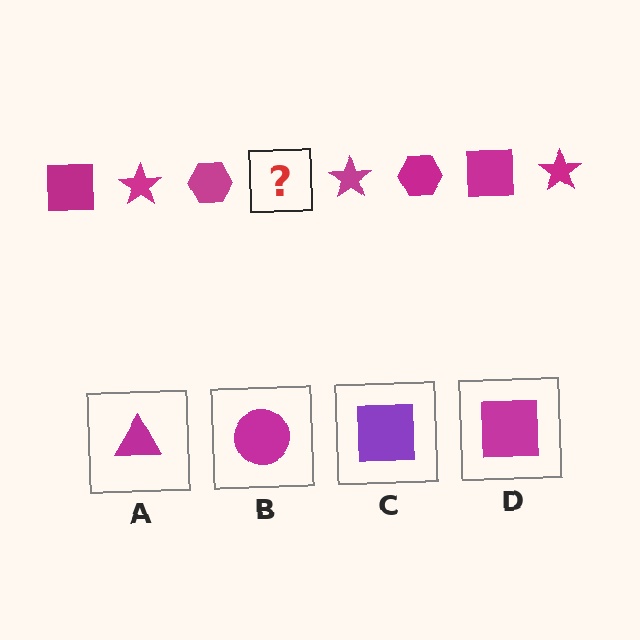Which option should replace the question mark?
Option D.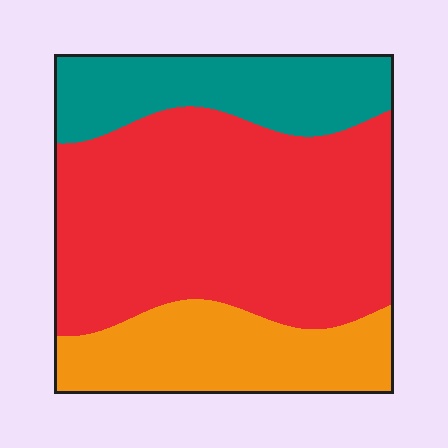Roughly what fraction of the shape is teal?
Teal takes up about one fifth (1/5) of the shape.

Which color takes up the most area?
Red, at roughly 55%.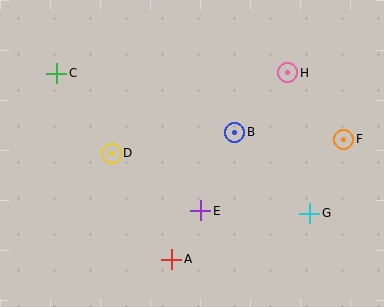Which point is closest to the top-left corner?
Point C is closest to the top-left corner.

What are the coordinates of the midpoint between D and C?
The midpoint between D and C is at (84, 113).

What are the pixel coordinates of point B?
Point B is at (235, 132).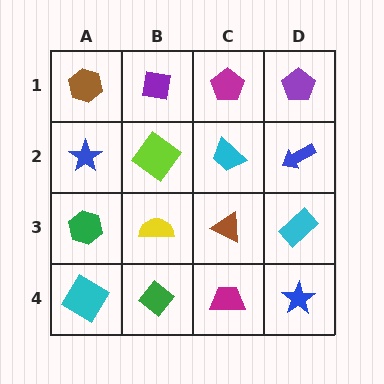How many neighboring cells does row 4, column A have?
2.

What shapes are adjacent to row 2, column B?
A purple square (row 1, column B), a yellow semicircle (row 3, column B), a blue star (row 2, column A), a cyan trapezoid (row 2, column C).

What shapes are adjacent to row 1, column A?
A blue star (row 2, column A), a purple square (row 1, column B).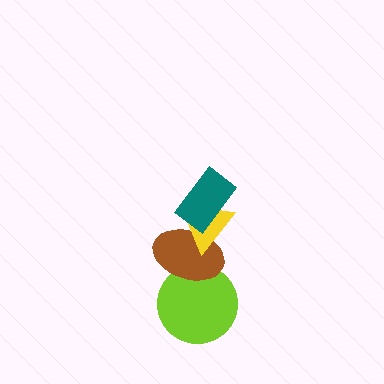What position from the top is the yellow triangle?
The yellow triangle is 2nd from the top.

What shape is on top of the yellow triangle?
The teal rectangle is on top of the yellow triangle.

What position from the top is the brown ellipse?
The brown ellipse is 3rd from the top.